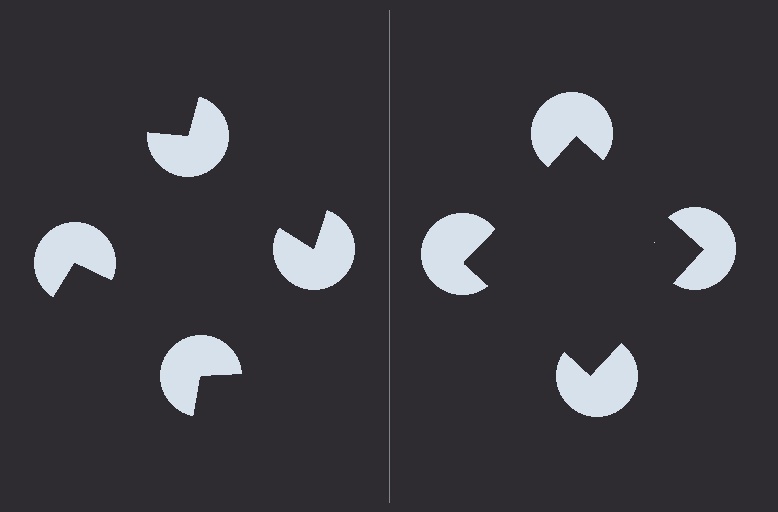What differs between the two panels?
The pac-man discs are positioned identically on both sides; only the wedge orientations differ. On the right they align to a square; on the left they are misaligned.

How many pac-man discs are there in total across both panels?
8 — 4 on each side.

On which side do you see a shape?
An illusory square appears on the right side. On the left side the wedge cuts are rotated, so no coherent shape forms.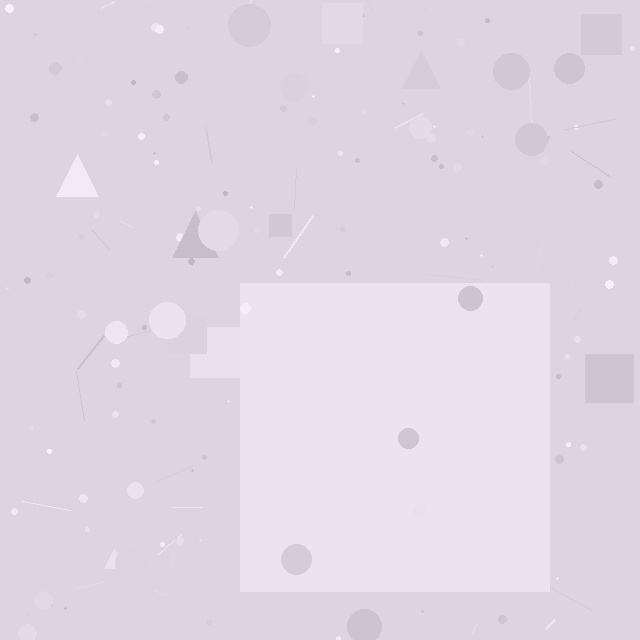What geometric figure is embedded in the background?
A square is embedded in the background.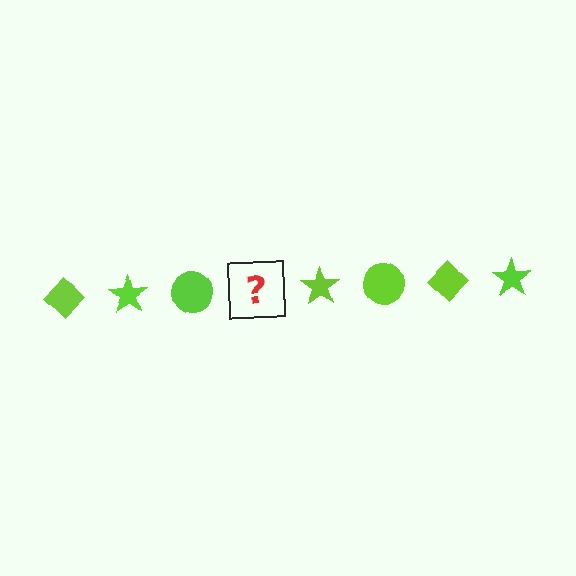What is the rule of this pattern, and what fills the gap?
The rule is that the pattern cycles through diamond, star, circle shapes in lime. The gap should be filled with a lime diamond.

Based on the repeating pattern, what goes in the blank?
The blank should be a lime diamond.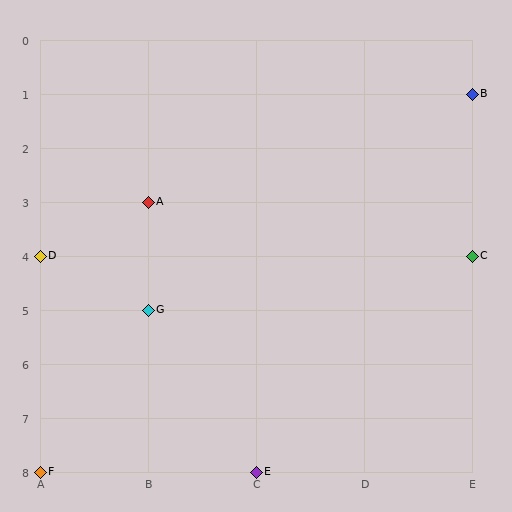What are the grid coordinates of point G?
Point G is at grid coordinates (B, 5).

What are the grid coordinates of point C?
Point C is at grid coordinates (E, 4).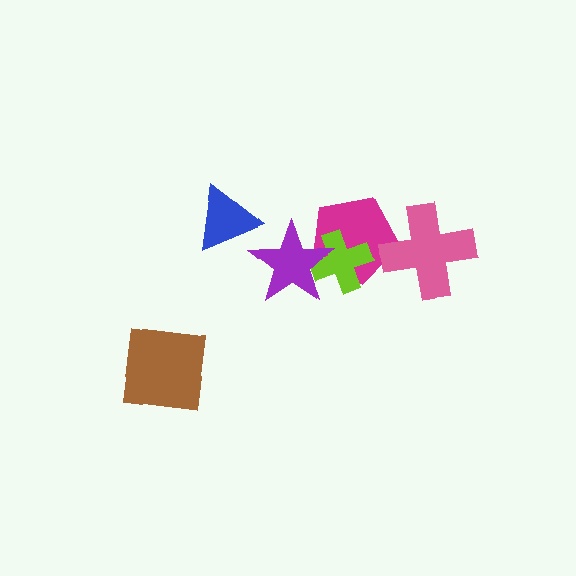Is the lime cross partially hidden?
Yes, it is partially covered by another shape.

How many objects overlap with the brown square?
0 objects overlap with the brown square.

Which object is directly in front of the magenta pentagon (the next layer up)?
The lime cross is directly in front of the magenta pentagon.